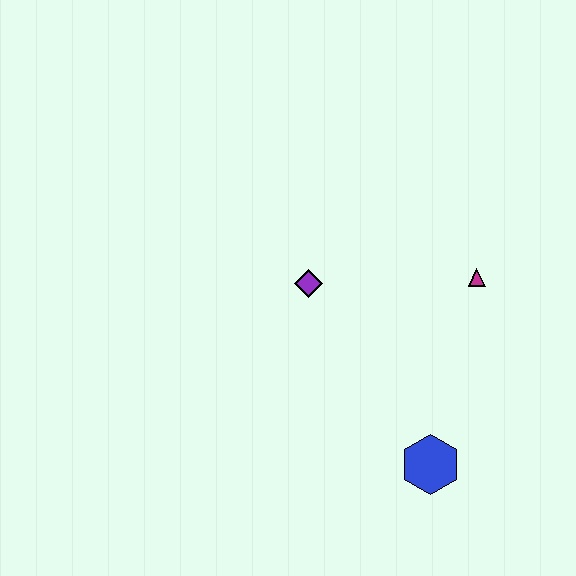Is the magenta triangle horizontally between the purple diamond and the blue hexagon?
No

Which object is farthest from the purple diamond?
The blue hexagon is farthest from the purple diamond.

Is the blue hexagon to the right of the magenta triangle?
No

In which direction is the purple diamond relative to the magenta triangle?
The purple diamond is to the left of the magenta triangle.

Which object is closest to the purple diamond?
The magenta triangle is closest to the purple diamond.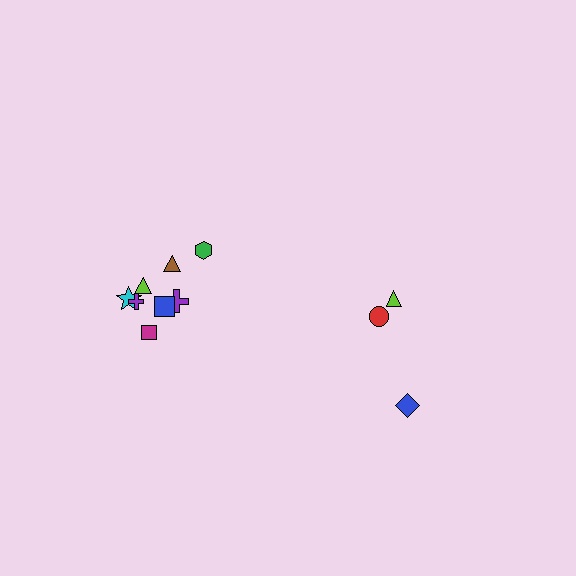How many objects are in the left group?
There are 8 objects.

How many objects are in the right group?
There are 3 objects.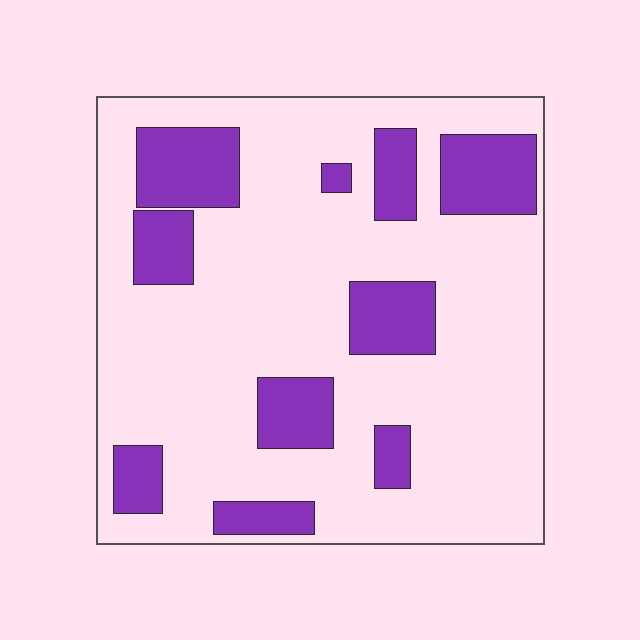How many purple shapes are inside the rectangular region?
10.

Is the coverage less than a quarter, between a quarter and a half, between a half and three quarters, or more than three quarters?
Less than a quarter.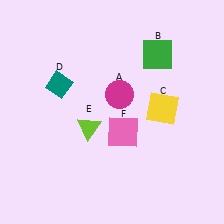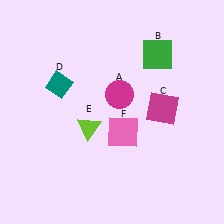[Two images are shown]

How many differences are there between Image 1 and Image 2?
There is 1 difference between the two images.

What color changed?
The square (C) changed from yellow in Image 1 to magenta in Image 2.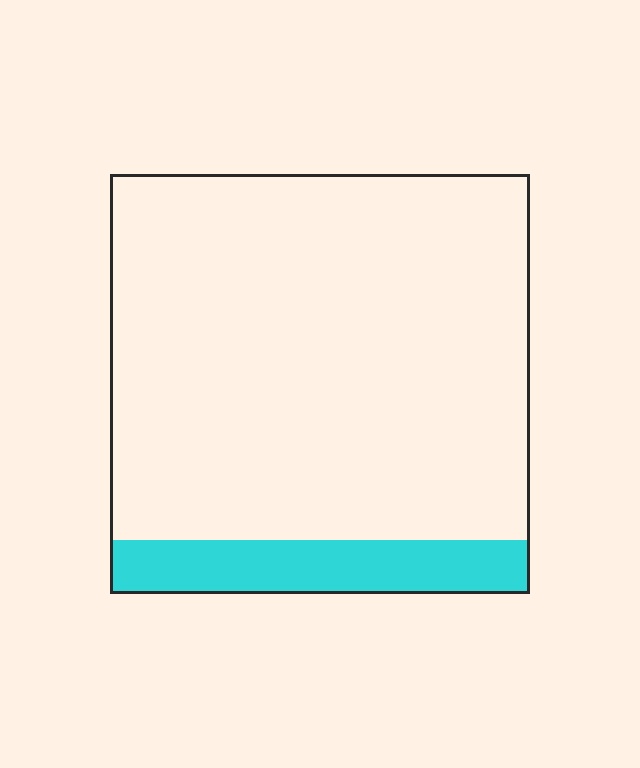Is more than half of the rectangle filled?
No.